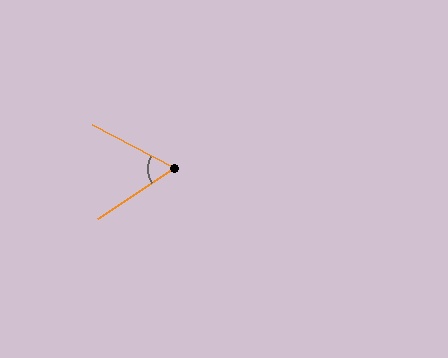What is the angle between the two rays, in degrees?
Approximately 61 degrees.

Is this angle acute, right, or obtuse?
It is acute.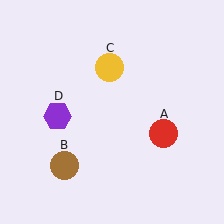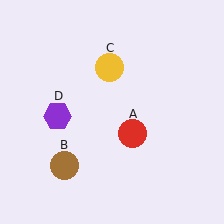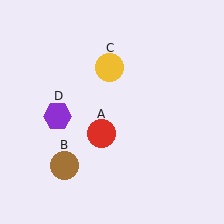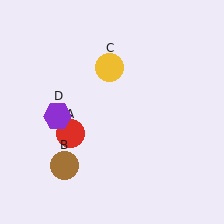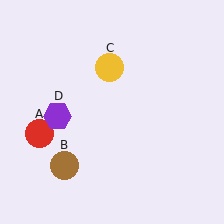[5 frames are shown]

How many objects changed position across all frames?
1 object changed position: red circle (object A).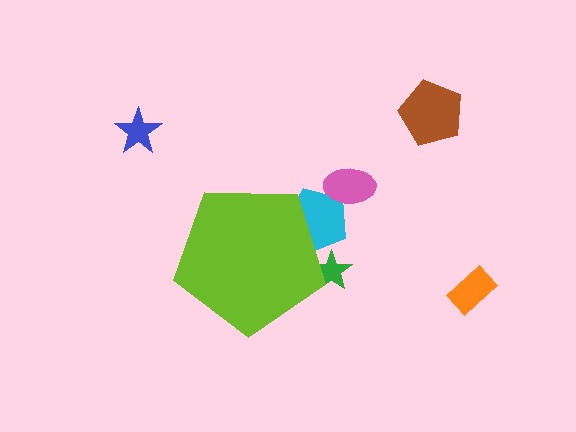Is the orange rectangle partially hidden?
No, the orange rectangle is fully visible.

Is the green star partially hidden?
Yes, the green star is partially hidden behind the lime pentagon.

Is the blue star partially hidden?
No, the blue star is fully visible.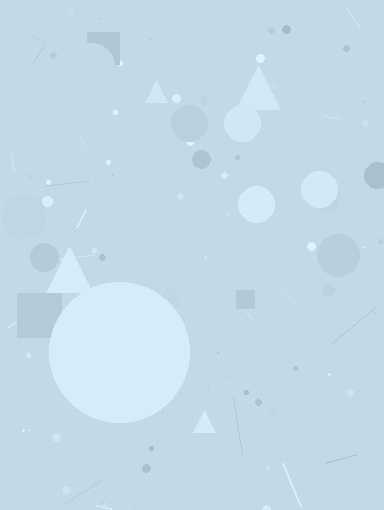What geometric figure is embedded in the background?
A circle is embedded in the background.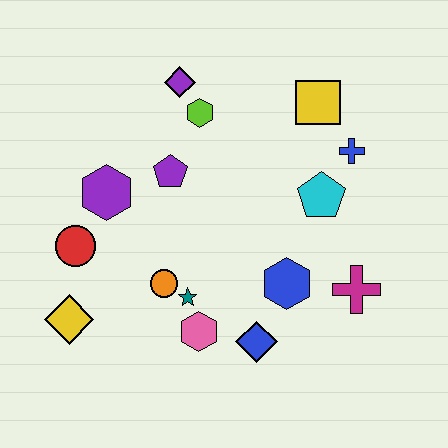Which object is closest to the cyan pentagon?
The blue cross is closest to the cyan pentagon.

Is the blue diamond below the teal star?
Yes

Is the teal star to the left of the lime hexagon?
Yes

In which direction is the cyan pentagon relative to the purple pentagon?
The cyan pentagon is to the right of the purple pentagon.